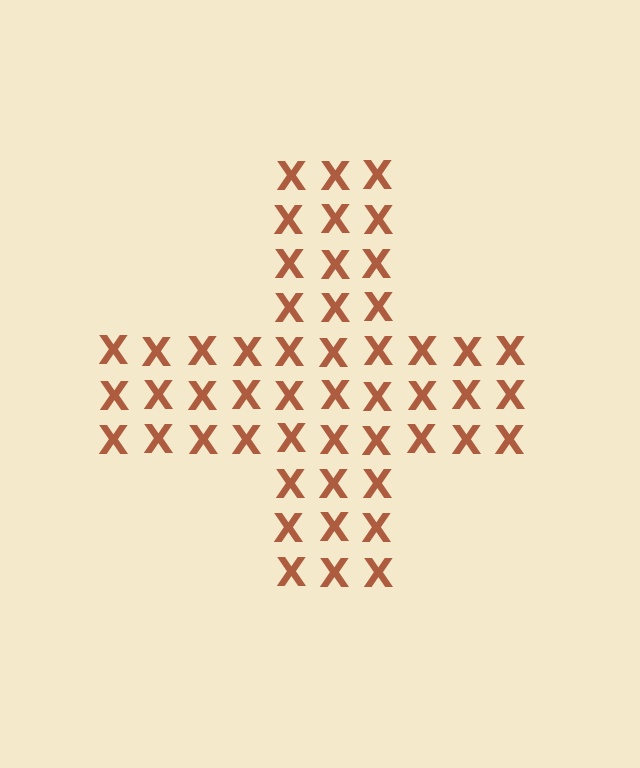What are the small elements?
The small elements are letter X's.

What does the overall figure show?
The overall figure shows a cross.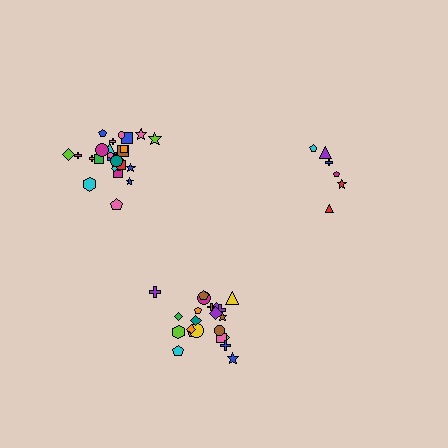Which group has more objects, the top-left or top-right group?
The top-left group.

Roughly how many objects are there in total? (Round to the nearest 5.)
Roughly 55 objects in total.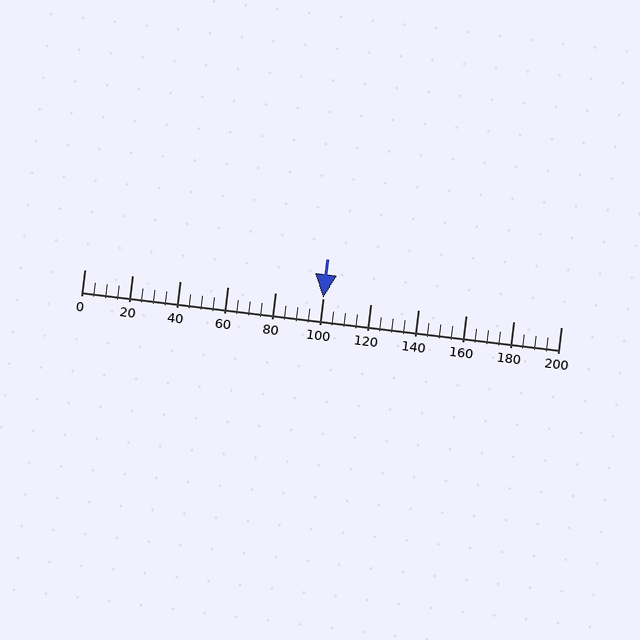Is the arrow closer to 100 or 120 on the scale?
The arrow is closer to 100.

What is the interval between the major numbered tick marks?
The major tick marks are spaced 20 units apart.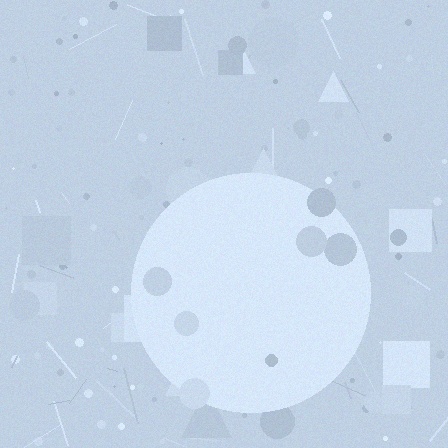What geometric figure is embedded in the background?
A circle is embedded in the background.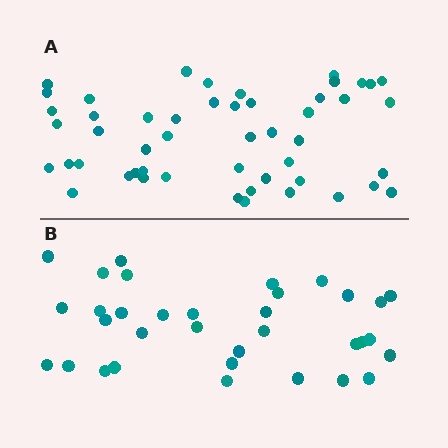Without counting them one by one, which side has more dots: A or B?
Region A (the top region) has more dots.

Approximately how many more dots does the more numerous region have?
Region A has approximately 15 more dots than region B.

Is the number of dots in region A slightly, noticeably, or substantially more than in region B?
Region A has substantially more. The ratio is roughly 1.5 to 1.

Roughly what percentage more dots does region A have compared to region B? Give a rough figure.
About 45% more.